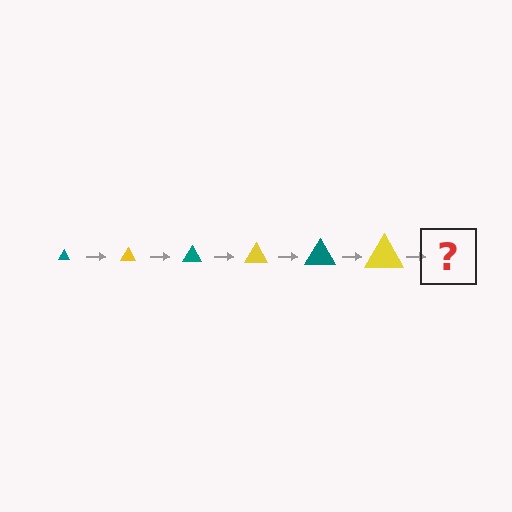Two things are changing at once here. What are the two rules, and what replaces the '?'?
The two rules are that the triangle grows larger each step and the color cycles through teal and yellow. The '?' should be a teal triangle, larger than the previous one.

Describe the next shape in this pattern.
It should be a teal triangle, larger than the previous one.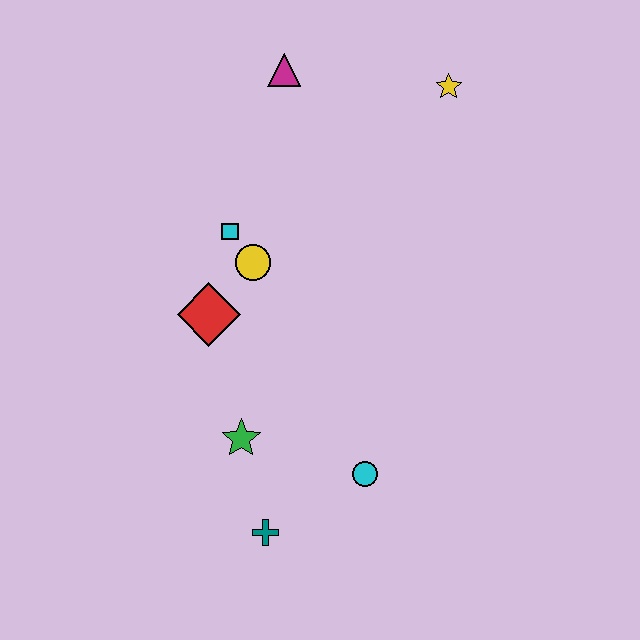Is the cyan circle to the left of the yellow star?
Yes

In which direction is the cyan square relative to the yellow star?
The cyan square is to the left of the yellow star.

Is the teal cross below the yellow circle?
Yes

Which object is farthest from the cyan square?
The teal cross is farthest from the cyan square.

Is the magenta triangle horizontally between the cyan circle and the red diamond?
Yes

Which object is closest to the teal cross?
The green star is closest to the teal cross.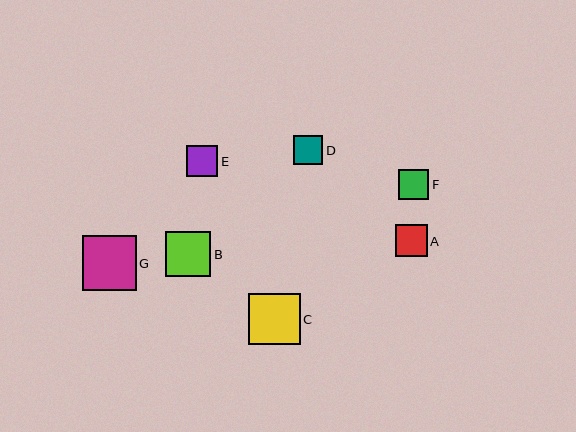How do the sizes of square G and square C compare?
Square G and square C are approximately the same size.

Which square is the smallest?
Square D is the smallest with a size of approximately 30 pixels.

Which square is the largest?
Square G is the largest with a size of approximately 54 pixels.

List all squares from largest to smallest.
From largest to smallest: G, C, B, A, E, F, D.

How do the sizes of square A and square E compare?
Square A and square E are approximately the same size.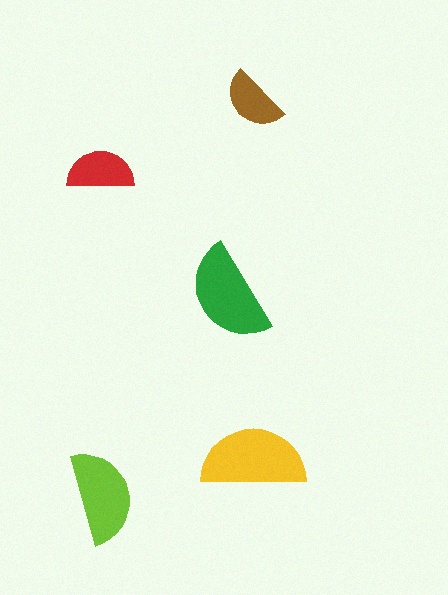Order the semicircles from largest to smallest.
the yellow one, the green one, the lime one, the red one, the brown one.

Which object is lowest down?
The lime semicircle is bottommost.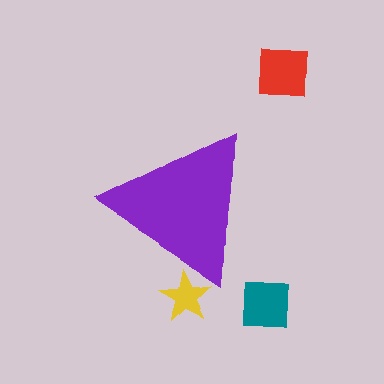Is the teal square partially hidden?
No, the teal square is fully visible.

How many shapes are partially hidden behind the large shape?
1 shape is partially hidden.